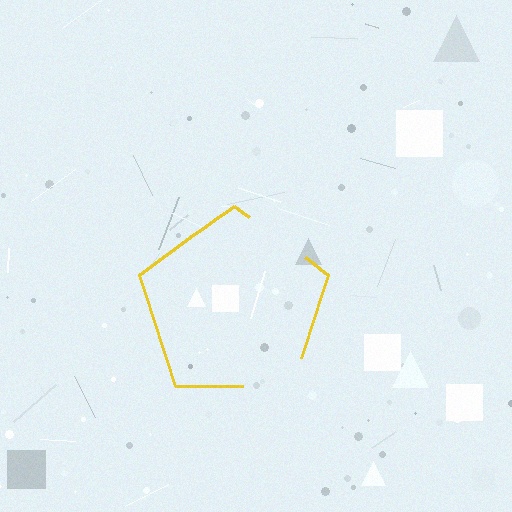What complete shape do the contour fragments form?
The contour fragments form a pentagon.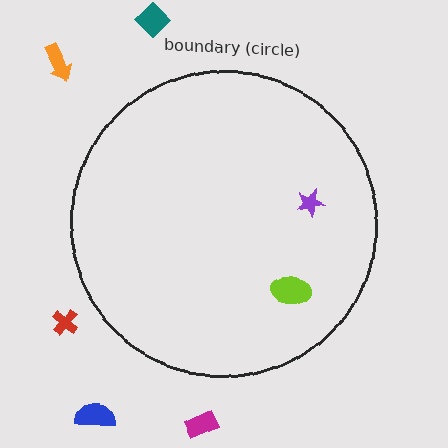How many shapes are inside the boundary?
2 inside, 5 outside.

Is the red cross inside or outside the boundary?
Outside.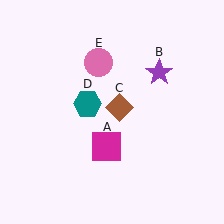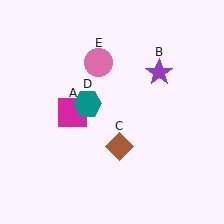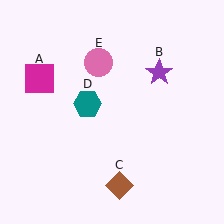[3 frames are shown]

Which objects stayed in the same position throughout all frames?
Purple star (object B) and teal hexagon (object D) and pink circle (object E) remained stationary.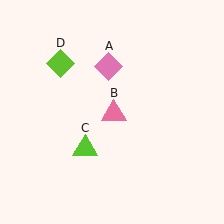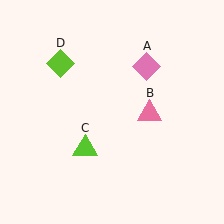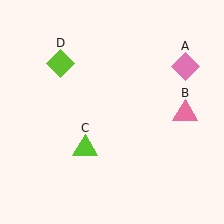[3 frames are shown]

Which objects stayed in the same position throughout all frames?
Lime triangle (object C) and lime diamond (object D) remained stationary.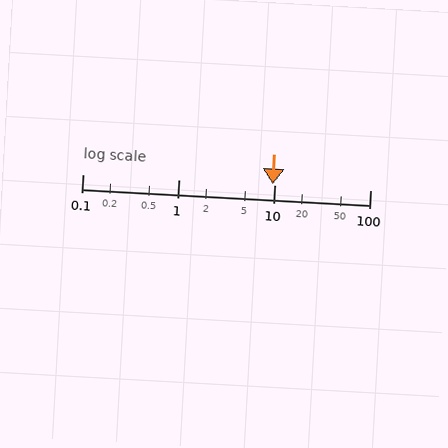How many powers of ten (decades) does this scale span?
The scale spans 3 decades, from 0.1 to 100.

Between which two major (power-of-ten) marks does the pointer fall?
The pointer is between 1 and 10.